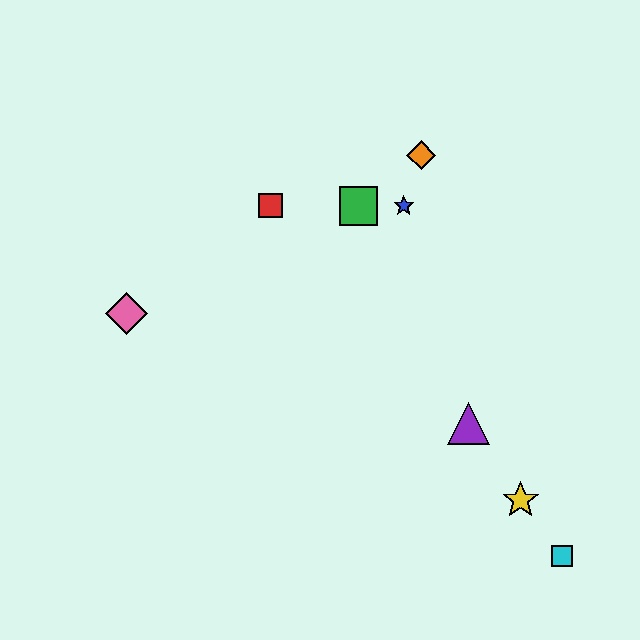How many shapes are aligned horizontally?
3 shapes (the red square, the blue star, the green square) are aligned horizontally.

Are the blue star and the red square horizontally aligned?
Yes, both are at y≈206.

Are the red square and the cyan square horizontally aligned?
No, the red square is at y≈206 and the cyan square is at y≈556.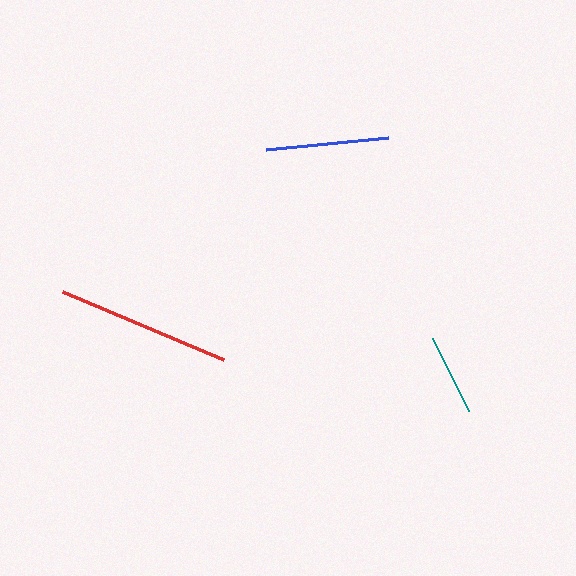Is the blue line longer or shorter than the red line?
The red line is longer than the blue line.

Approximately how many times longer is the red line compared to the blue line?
The red line is approximately 1.4 times the length of the blue line.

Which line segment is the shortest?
The teal line is the shortest at approximately 82 pixels.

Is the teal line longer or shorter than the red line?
The red line is longer than the teal line.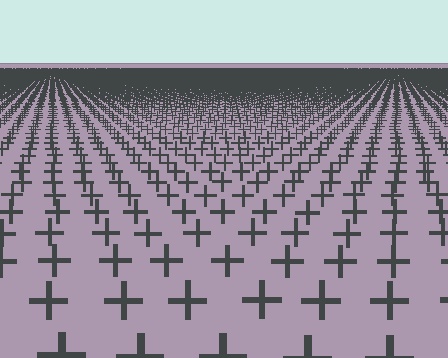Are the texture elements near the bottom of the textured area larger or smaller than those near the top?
Larger. Near the bottom, elements are closer to the viewer and appear at a bigger on-screen size.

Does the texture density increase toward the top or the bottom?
Density increases toward the top.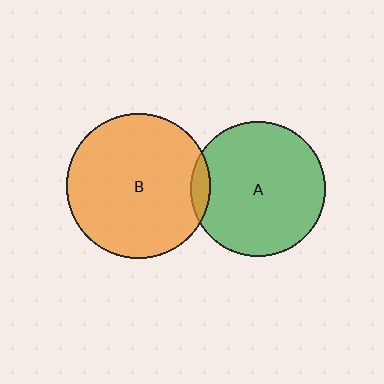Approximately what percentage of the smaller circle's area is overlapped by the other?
Approximately 5%.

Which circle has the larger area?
Circle B (orange).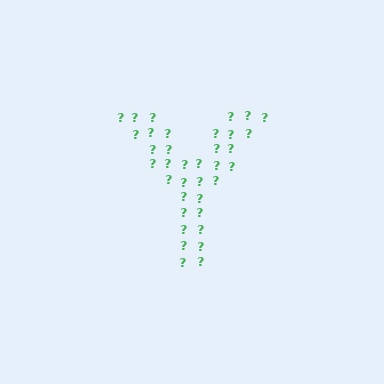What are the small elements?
The small elements are question marks.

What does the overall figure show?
The overall figure shows the letter Y.